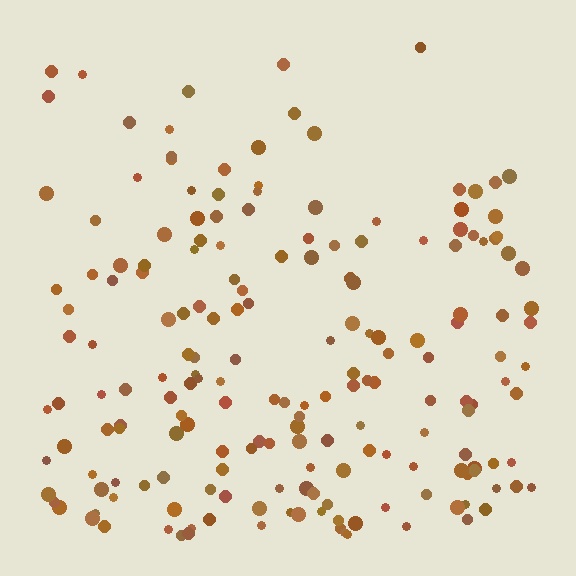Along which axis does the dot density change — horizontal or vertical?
Vertical.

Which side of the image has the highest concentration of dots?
The bottom.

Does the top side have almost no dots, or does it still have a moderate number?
Still a moderate number, just noticeably fewer than the bottom.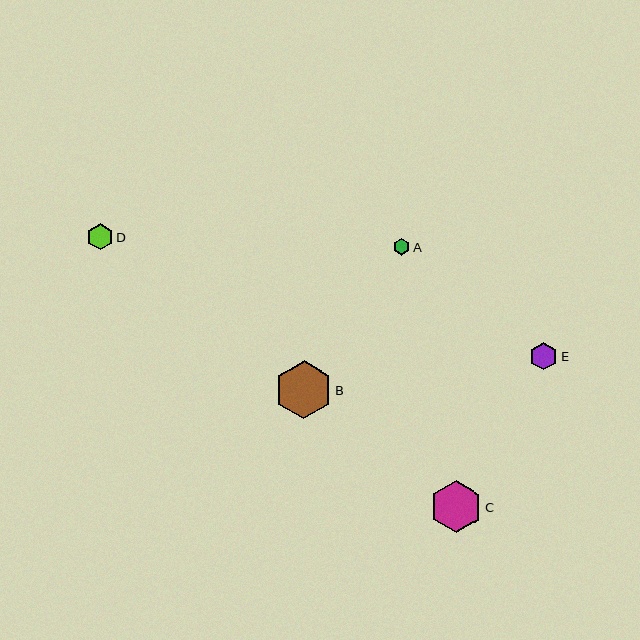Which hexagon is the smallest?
Hexagon A is the smallest with a size of approximately 17 pixels.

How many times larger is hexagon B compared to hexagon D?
Hexagon B is approximately 2.2 times the size of hexagon D.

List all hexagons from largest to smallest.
From largest to smallest: B, C, E, D, A.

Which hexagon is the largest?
Hexagon B is the largest with a size of approximately 58 pixels.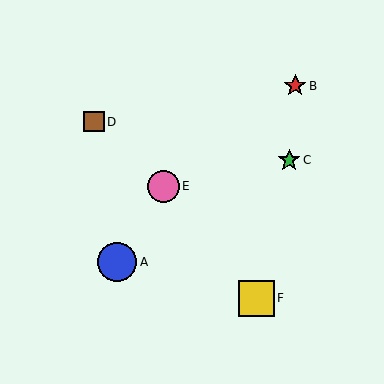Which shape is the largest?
The blue circle (labeled A) is the largest.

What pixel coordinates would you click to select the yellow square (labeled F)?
Click at (256, 298) to select the yellow square F.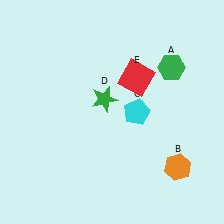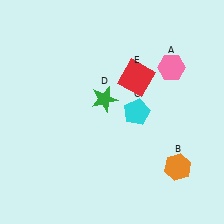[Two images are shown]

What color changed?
The hexagon (A) changed from green in Image 1 to pink in Image 2.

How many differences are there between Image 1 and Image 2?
There is 1 difference between the two images.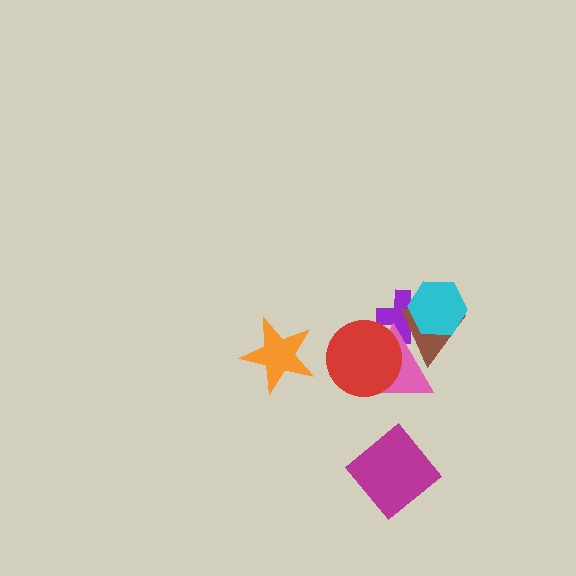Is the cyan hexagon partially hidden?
No, no other shape covers it.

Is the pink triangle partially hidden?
Yes, it is partially covered by another shape.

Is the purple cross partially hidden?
Yes, it is partially covered by another shape.